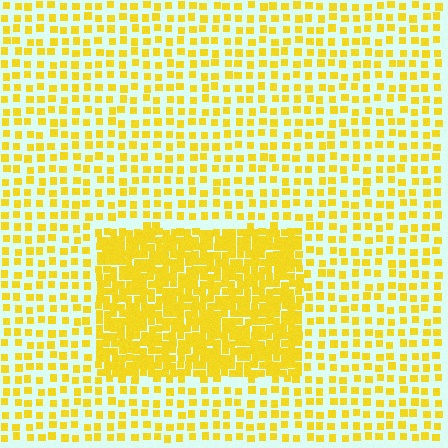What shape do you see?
I see a rectangle.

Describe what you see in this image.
The image contains small yellow elements arranged at two different densities. A rectangle-shaped region is visible where the elements are more densely packed than the surrounding area.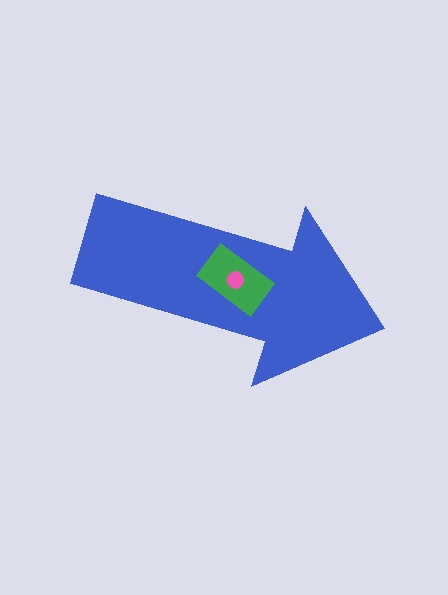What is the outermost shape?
The blue arrow.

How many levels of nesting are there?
3.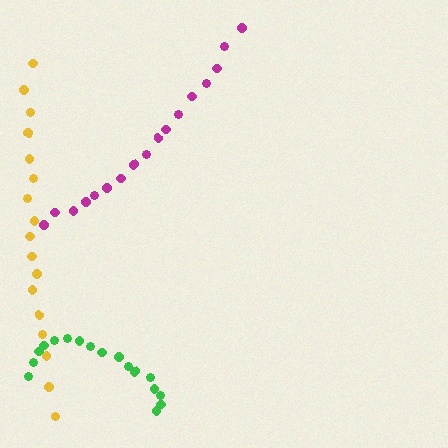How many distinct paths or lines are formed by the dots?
There are 3 distinct paths.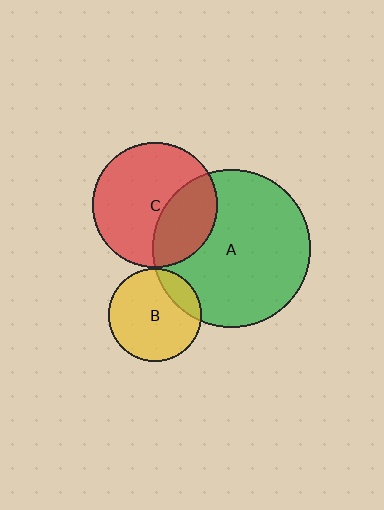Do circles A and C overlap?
Yes.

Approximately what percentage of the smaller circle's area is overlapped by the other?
Approximately 35%.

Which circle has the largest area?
Circle A (green).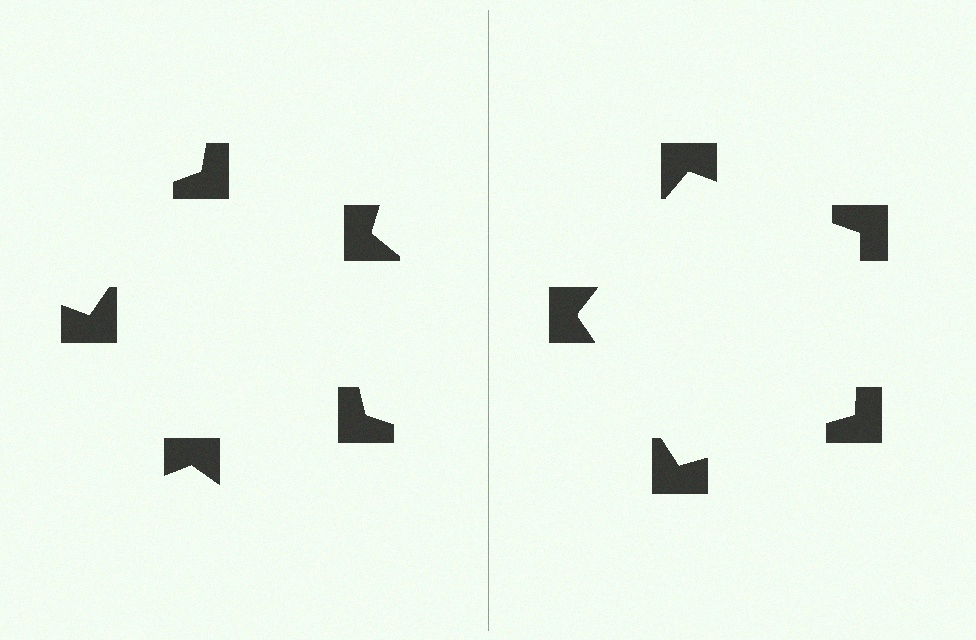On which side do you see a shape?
An illusory pentagon appears on the right side. On the left side the wedge cuts are rotated, so no coherent shape forms.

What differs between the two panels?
The notched squares are positioned identically on both sides; only the wedge orientations differ. On the right they align to a pentagon; on the left they are misaligned.